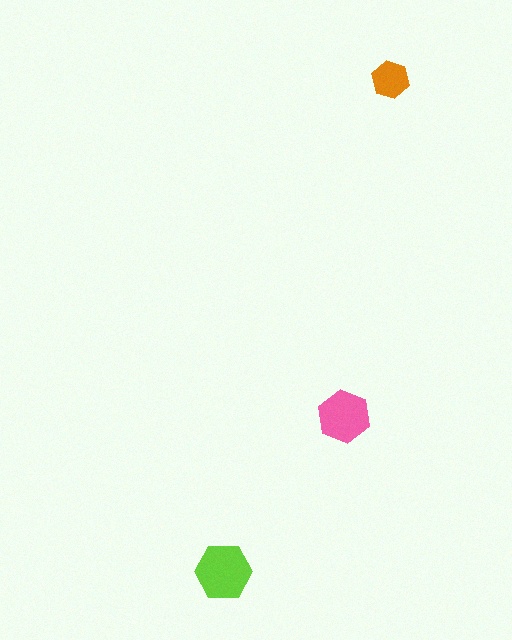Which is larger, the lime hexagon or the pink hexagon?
The lime one.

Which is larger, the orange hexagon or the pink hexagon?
The pink one.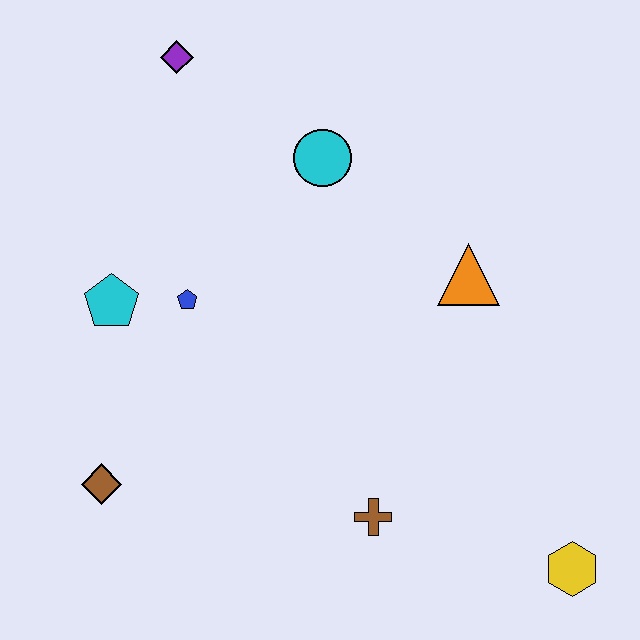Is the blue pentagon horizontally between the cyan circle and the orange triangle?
No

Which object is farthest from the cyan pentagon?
The yellow hexagon is farthest from the cyan pentagon.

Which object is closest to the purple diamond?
The cyan circle is closest to the purple diamond.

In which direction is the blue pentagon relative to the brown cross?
The blue pentagon is above the brown cross.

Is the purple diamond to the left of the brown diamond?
No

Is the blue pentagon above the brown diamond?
Yes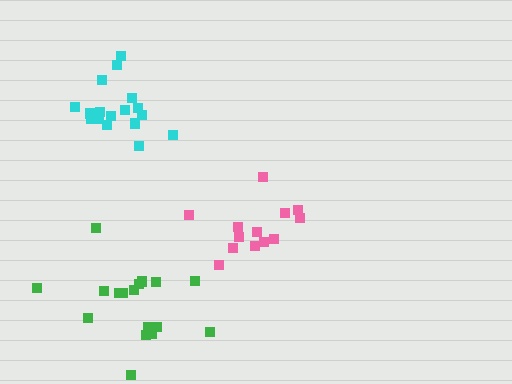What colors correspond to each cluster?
The clusters are colored: pink, green, cyan.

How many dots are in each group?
Group 1: 13 dots, Group 2: 17 dots, Group 3: 17 dots (47 total).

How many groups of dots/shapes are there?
There are 3 groups.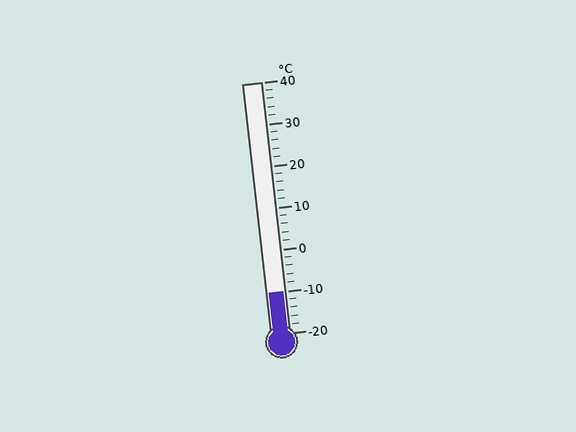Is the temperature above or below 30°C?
The temperature is below 30°C.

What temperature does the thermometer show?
The thermometer shows approximately -10°C.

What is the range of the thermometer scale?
The thermometer scale ranges from -20°C to 40°C.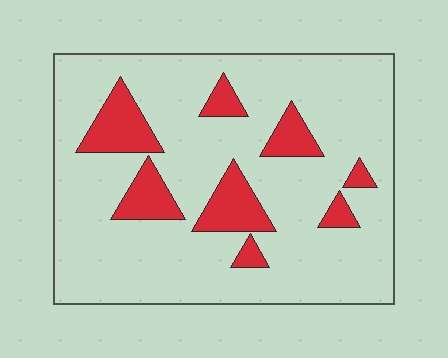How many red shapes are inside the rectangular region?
8.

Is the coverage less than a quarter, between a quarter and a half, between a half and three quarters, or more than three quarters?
Less than a quarter.